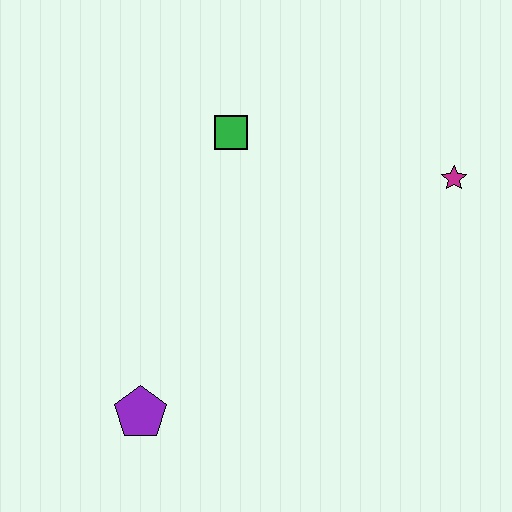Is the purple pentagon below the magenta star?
Yes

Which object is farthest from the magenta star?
The purple pentagon is farthest from the magenta star.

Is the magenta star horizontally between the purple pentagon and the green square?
No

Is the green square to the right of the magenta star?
No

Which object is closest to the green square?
The magenta star is closest to the green square.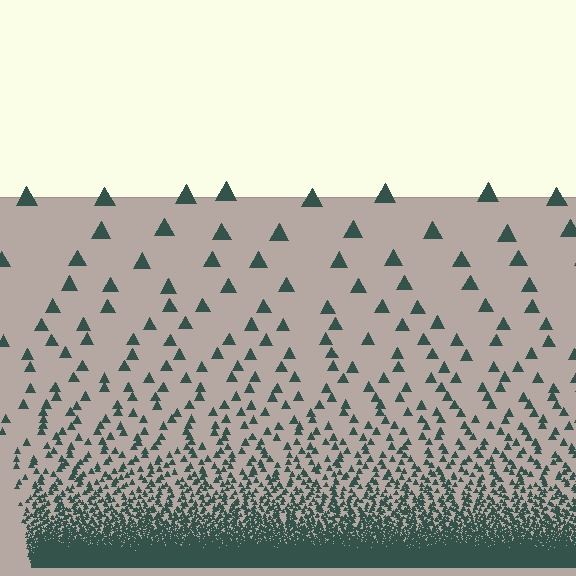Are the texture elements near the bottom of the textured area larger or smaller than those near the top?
Smaller. The gradient is inverted — elements near the bottom are smaller and denser.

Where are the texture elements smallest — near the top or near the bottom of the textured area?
Near the bottom.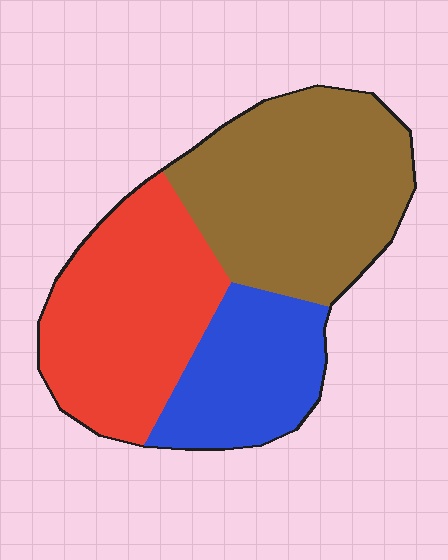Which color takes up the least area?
Blue, at roughly 20%.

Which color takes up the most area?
Brown, at roughly 40%.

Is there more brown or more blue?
Brown.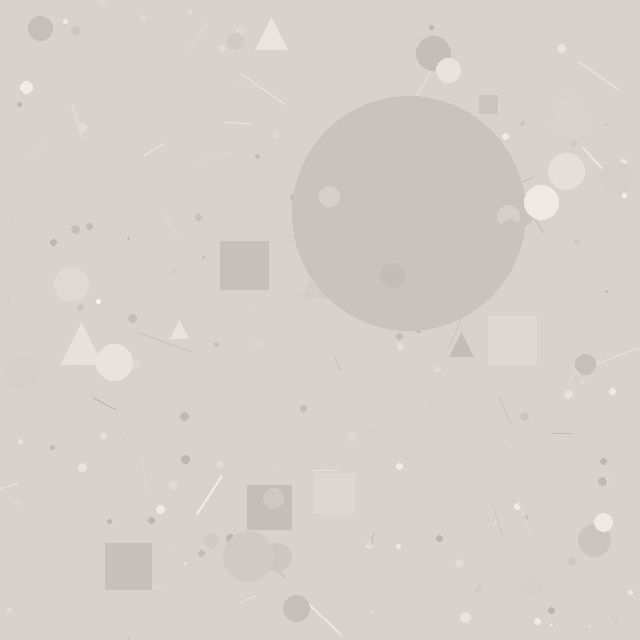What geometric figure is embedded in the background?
A circle is embedded in the background.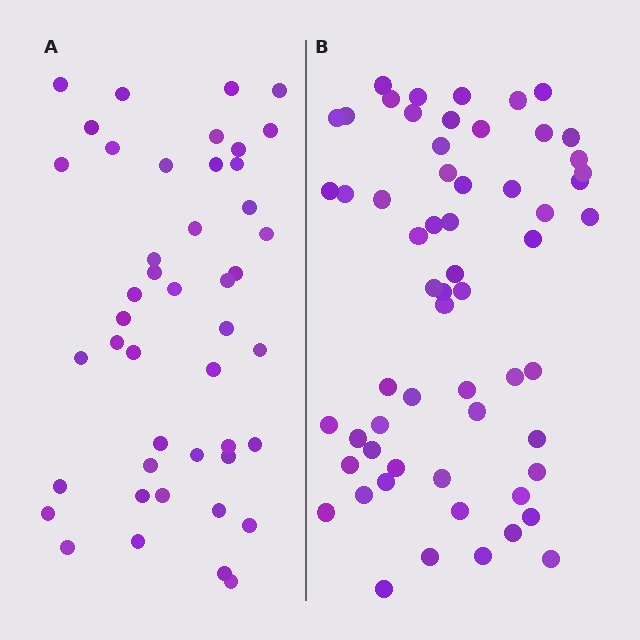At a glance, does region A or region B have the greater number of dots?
Region B (the right region) has more dots.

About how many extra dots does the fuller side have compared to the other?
Region B has approximately 15 more dots than region A.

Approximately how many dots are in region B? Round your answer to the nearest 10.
About 60 dots.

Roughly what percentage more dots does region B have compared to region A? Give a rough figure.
About 35% more.